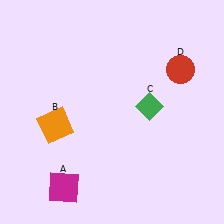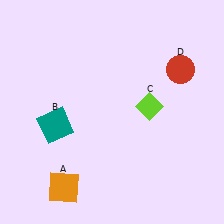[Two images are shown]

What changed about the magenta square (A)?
In Image 1, A is magenta. In Image 2, it changed to orange.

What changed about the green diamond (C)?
In Image 1, C is green. In Image 2, it changed to lime.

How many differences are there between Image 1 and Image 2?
There are 3 differences between the two images.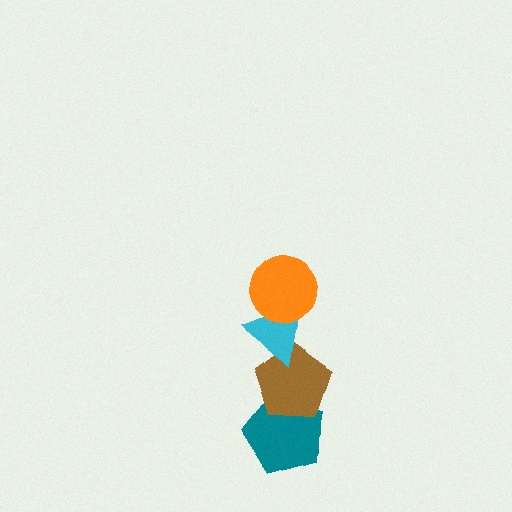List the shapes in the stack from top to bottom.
From top to bottom: the orange circle, the cyan triangle, the brown pentagon, the teal pentagon.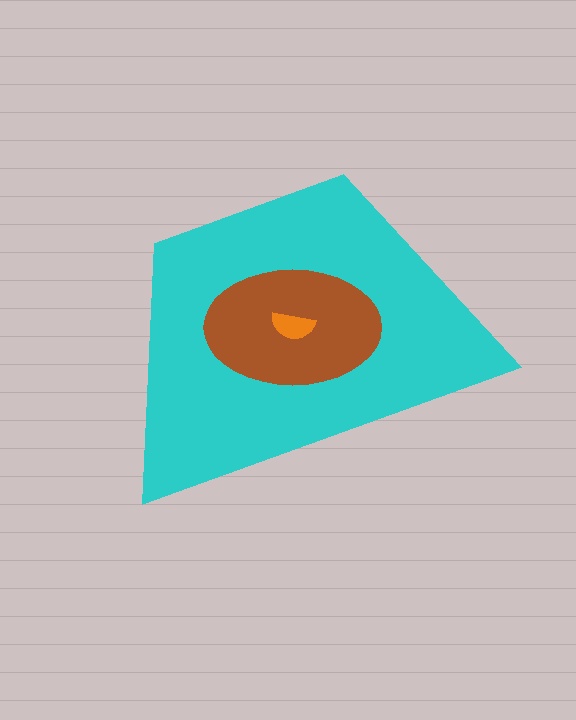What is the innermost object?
The orange semicircle.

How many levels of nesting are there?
3.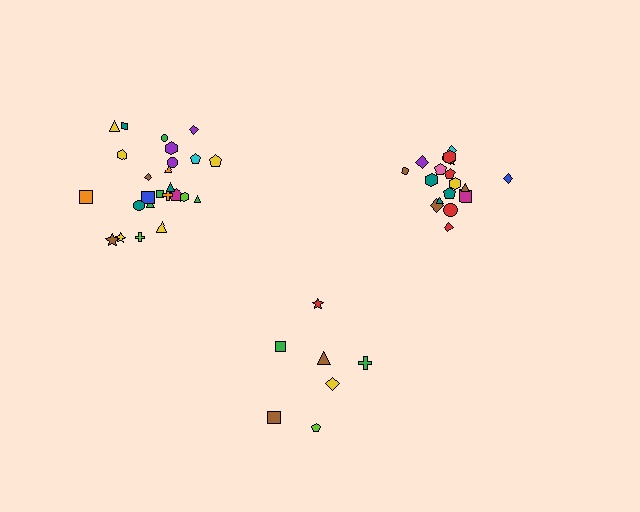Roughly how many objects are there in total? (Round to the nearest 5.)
Roughly 50 objects in total.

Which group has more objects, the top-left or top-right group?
The top-left group.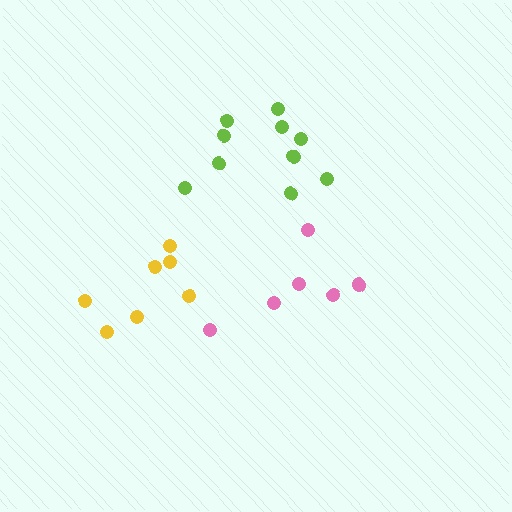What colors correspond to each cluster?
The clusters are colored: pink, lime, yellow.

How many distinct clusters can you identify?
There are 3 distinct clusters.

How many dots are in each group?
Group 1: 6 dots, Group 2: 10 dots, Group 3: 7 dots (23 total).